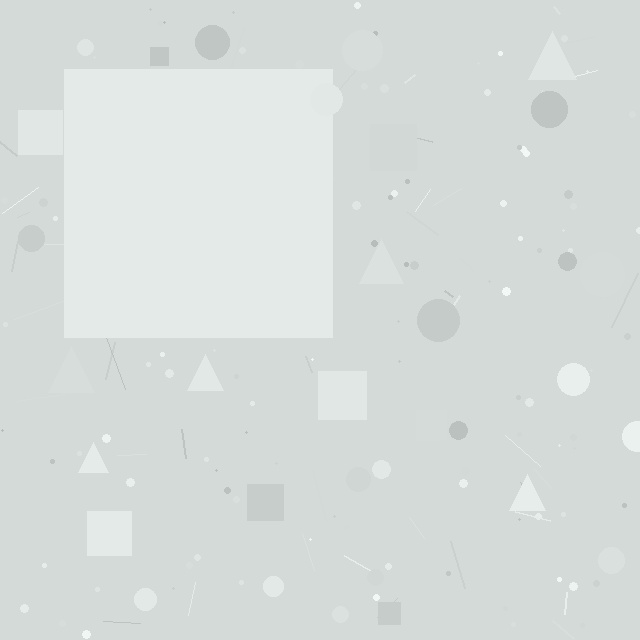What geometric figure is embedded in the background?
A square is embedded in the background.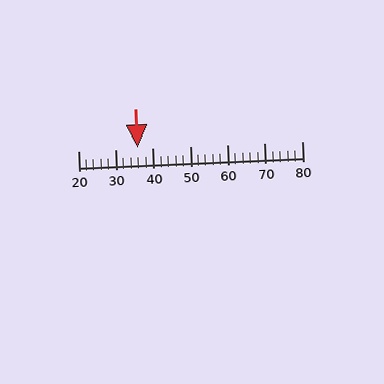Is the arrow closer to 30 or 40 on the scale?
The arrow is closer to 40.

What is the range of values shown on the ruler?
The ruler shows values from 20 to 80.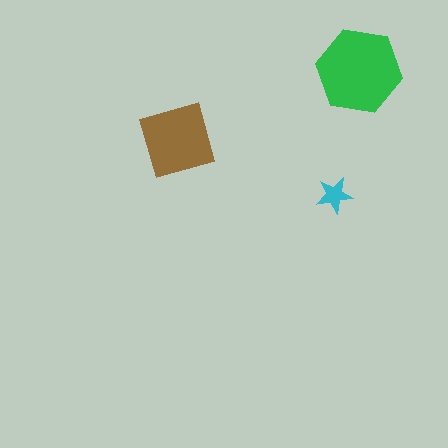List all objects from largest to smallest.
The green hexagon, the brown square, the cyan star.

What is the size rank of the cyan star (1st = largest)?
3rd.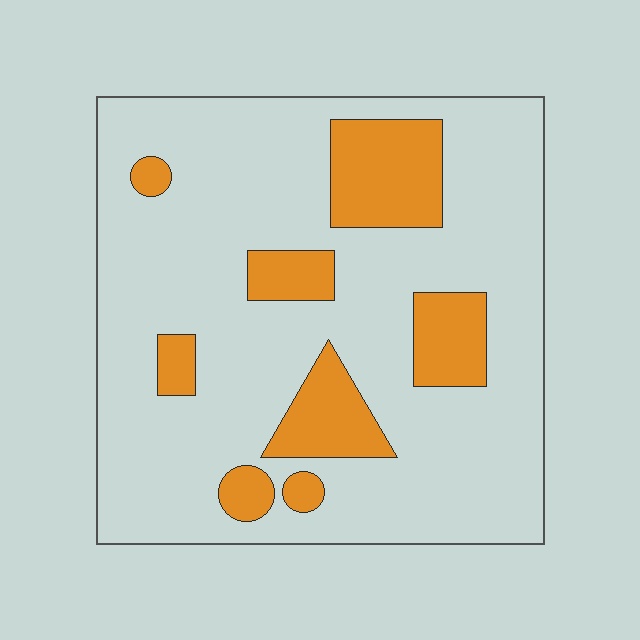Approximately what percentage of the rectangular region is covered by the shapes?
Approximately 20%.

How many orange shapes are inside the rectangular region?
8.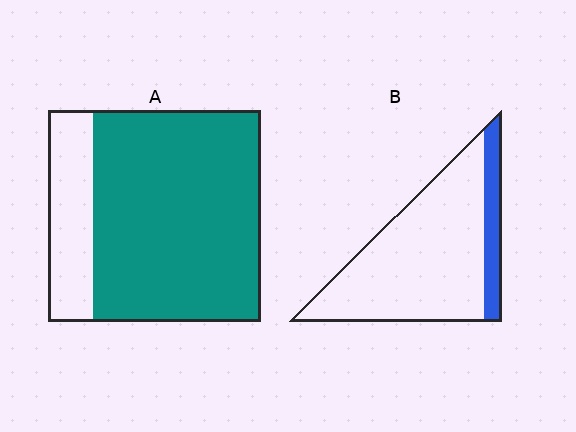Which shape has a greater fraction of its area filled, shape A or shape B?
Shape A.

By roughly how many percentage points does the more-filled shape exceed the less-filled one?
By roughly 65 percentage points (A over B).